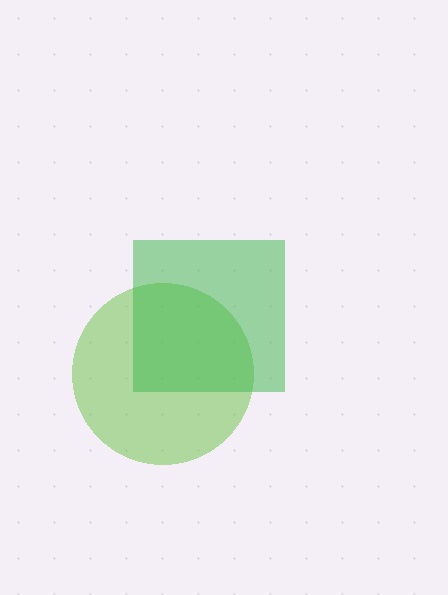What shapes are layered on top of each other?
The layered shapes are: a lime circle, a green square.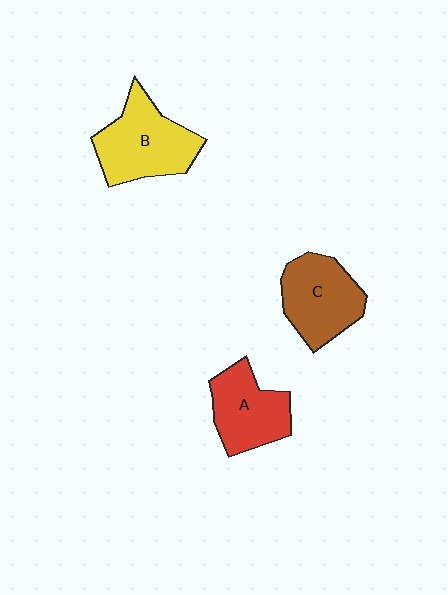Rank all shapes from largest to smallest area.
From largest to smallest: B (yellow), C (brown), A (red).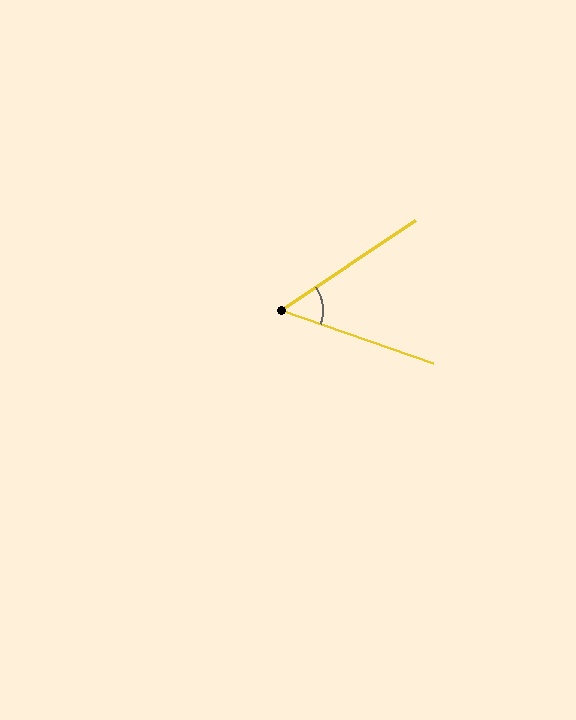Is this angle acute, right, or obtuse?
It is acute.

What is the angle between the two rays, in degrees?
Approximately 53 degrees.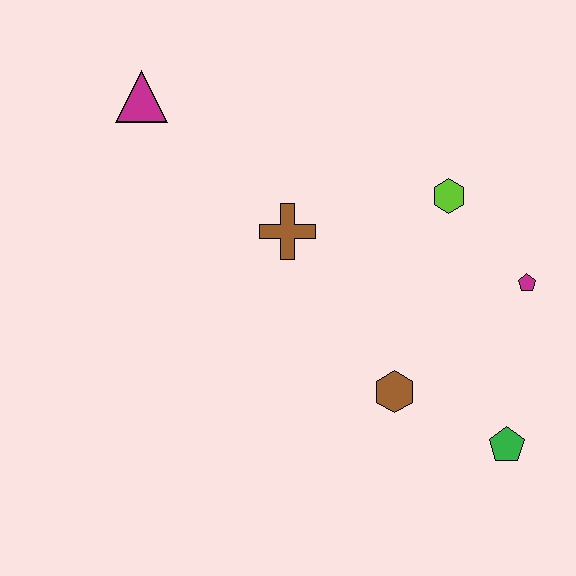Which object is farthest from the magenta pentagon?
The magenta triangle is farthest from the magenta pentagon.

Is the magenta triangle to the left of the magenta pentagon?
Yes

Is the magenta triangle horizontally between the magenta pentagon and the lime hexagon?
No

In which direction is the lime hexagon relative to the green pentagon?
The lime hexagon is above the green pentagon.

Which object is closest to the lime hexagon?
The magenta pentagon is closest to the lime hexagon.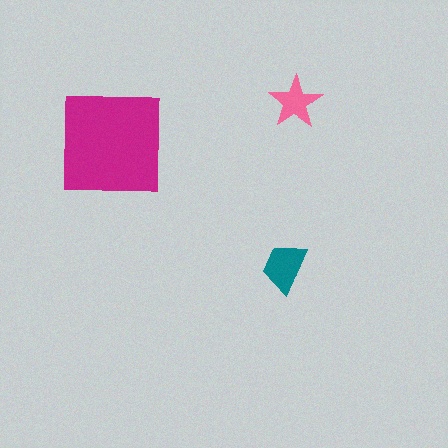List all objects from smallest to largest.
The pink star, the teal trapezoid, the magenta square.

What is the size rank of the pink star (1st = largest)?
3rd.